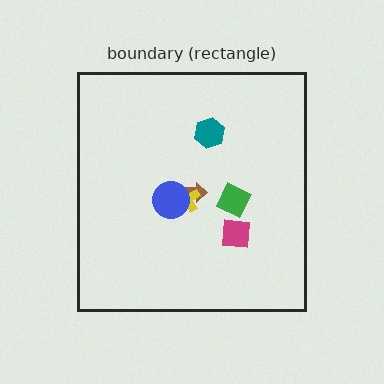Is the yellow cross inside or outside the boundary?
Inside.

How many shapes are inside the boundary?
6 inside, 0 outside.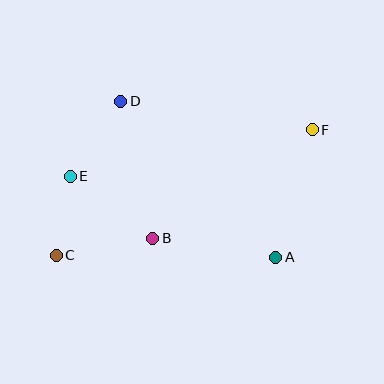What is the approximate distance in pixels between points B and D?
The distance between B and D is approximately 141 pixels.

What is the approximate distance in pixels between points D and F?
The distance between D and F is approximately 193 pixels.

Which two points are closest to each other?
Points C and E are closest to each other.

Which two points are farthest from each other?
Points C and F are farthest from each other.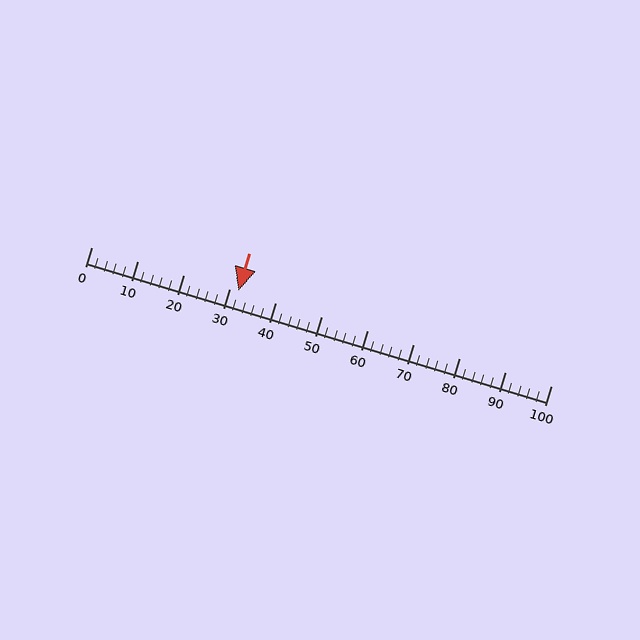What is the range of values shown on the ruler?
The ruler shows values from 0 to 100.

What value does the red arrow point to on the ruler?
The red arrow points to approximately 32.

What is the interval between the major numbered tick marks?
The major tick marks are spaced 10 units apart.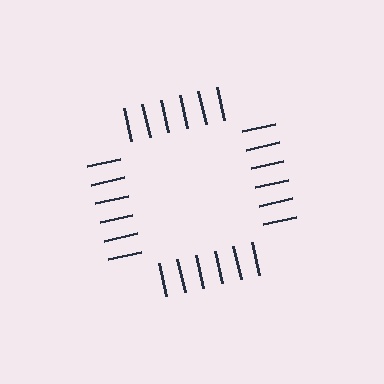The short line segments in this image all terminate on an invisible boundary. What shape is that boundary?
An illusory square — the line segments terminate on its edges but no continuous stroke is drawn.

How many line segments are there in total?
24 — 6 along each of the 4 edges.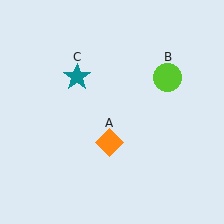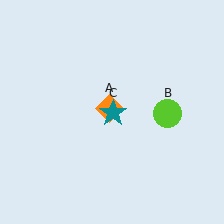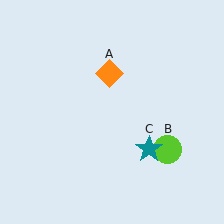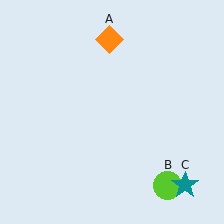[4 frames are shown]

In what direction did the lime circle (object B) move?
The lime circle (object B) moved down.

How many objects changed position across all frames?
3 objects changed position: orange diamond (object A), lime circle (object B), teal star (object C).